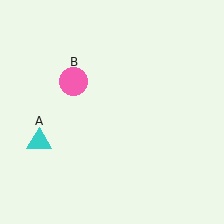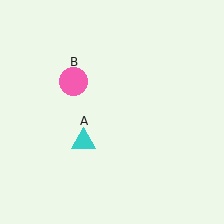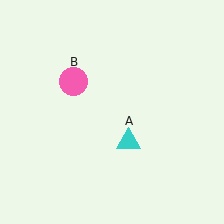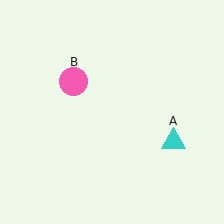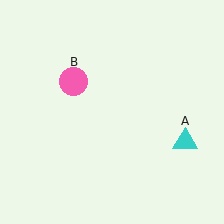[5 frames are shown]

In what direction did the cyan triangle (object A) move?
The cyan triangle (object A) moved right.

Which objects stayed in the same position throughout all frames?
Pink circle (object B) remained stationary.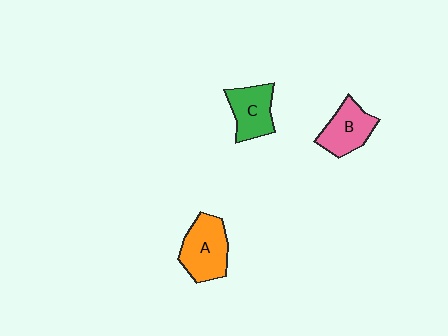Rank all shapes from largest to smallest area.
From largest to smallest: A (orange), B (pink), C (green).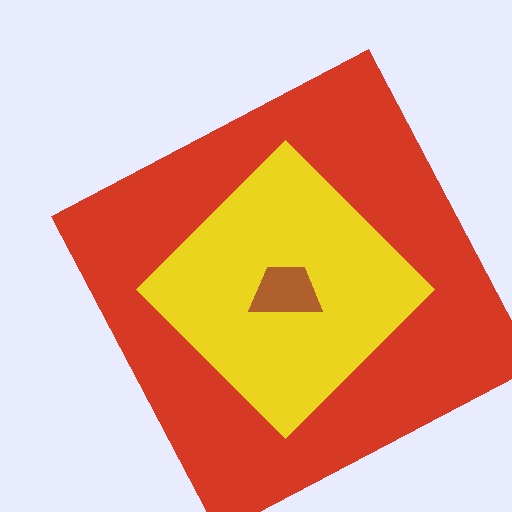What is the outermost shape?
The red square.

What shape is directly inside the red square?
The yellow diamond.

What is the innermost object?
The brown trapezoid.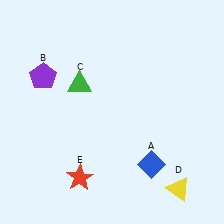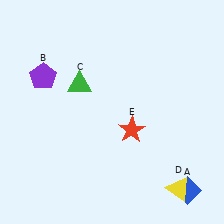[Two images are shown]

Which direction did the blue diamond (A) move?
The blue diamond (A) moved right.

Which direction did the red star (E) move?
The red star (E) moved right.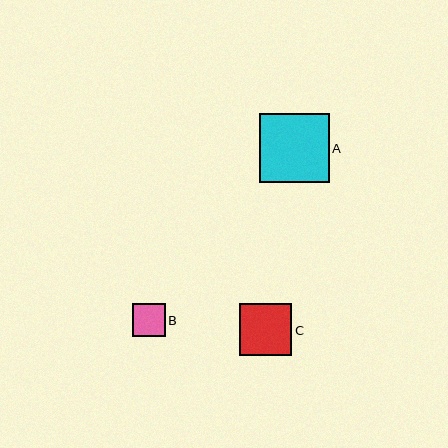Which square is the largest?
Square A is the largest with a size of approximately 69 pixels.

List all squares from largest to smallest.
From largest to smallest: A, C, B.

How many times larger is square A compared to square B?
Square A is approximately 2.1 times the size of square B.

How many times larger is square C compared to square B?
Square C is approximately 1.6 times the size of square B.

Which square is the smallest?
Square B is the smallest with a size of approximately 33 pixels.